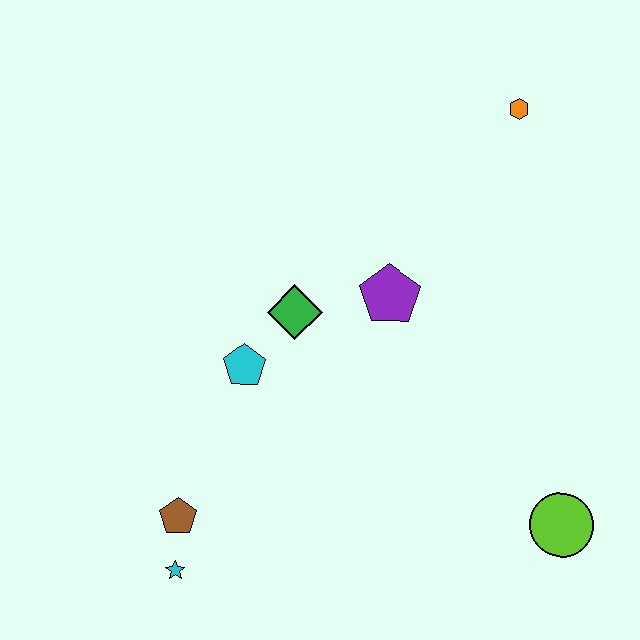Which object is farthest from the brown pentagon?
The orange hexagon is farthest from the brown pentagon.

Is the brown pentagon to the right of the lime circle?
No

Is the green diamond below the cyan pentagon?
No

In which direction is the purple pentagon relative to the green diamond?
The purple pentagon is to the right of the green diamond.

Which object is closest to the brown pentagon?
The cyan star is closest to the brown pentagon.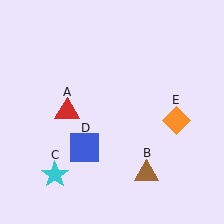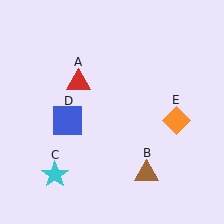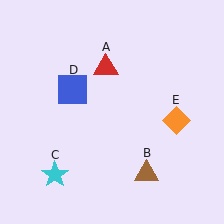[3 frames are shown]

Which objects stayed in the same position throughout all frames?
Brown triangle (object B) and cyan star (object C) and orange diamond (object E) remained stationary.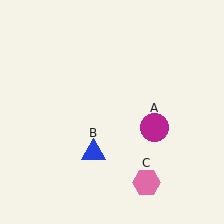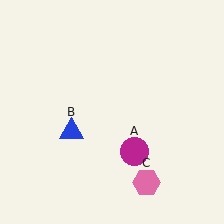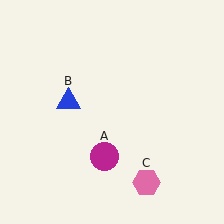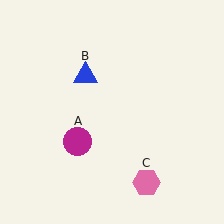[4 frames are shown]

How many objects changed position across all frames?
2 objects changed position: magenta circle (object A), blue triangle (object B).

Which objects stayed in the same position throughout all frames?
Pink hexagon (object C) remained stationary.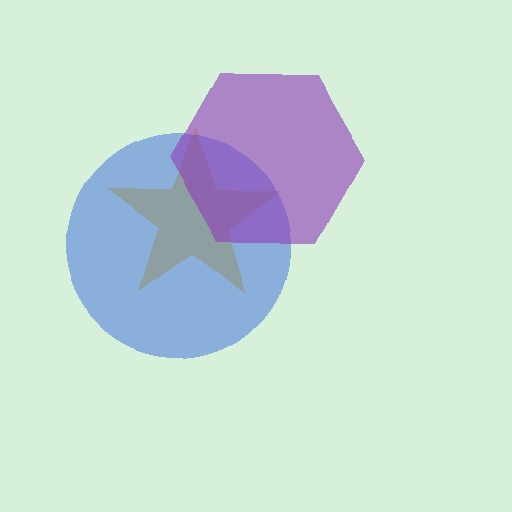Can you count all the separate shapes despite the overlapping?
Yes, there are 3 separate shapes.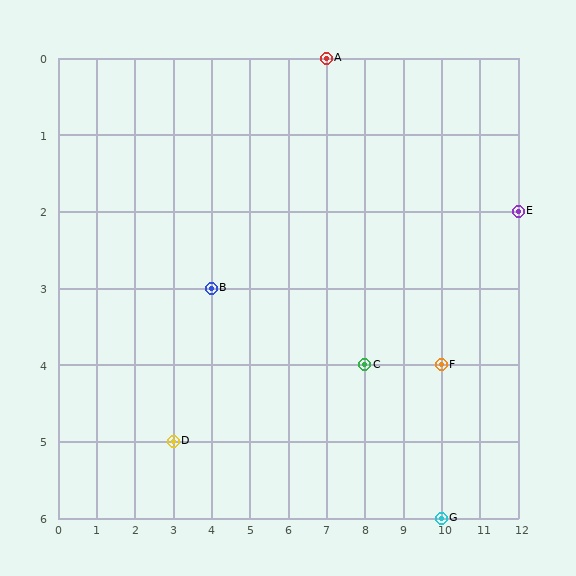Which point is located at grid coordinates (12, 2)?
Point E is at (12, 2).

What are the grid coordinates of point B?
Point B is at grid coordinates (4, 3).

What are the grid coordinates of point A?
Point A is at grid coordinates (7, 0).